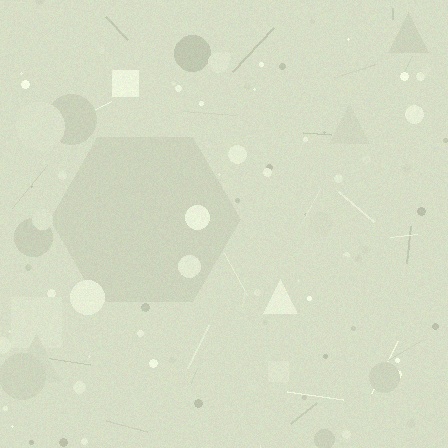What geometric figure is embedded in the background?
A hexagon is embedded in the background.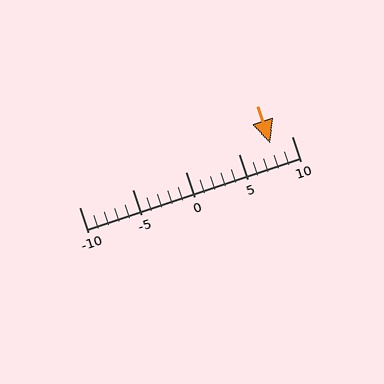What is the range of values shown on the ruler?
The ruler shows values from -10 to 10.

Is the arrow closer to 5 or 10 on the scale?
The arrow is closer to 10.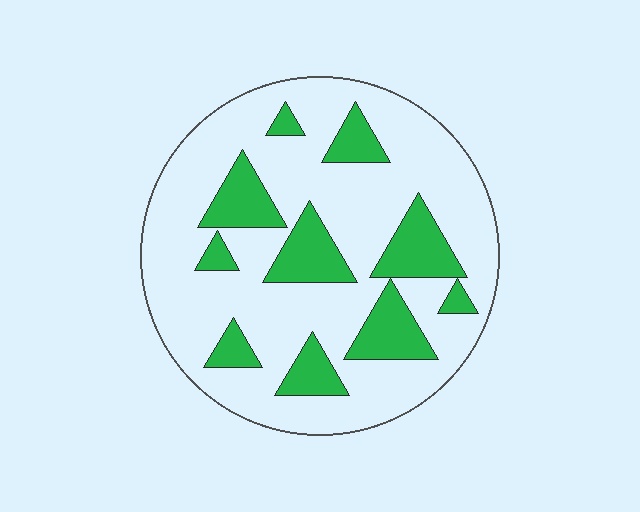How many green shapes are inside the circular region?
10.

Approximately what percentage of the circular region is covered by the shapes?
Approximately 25%.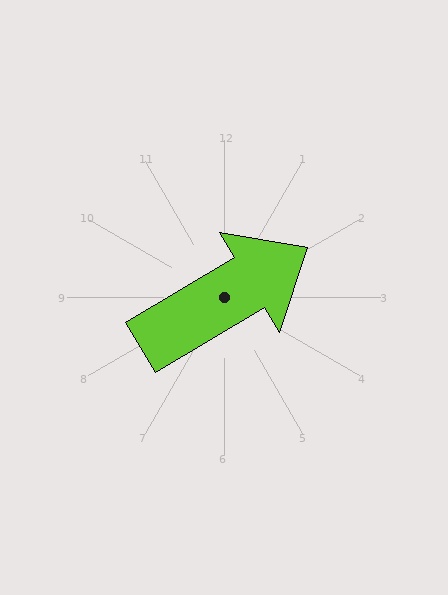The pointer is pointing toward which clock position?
Roughly 2 o'clock.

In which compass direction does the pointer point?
Northeast.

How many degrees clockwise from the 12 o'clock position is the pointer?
Approximately 59 degrees.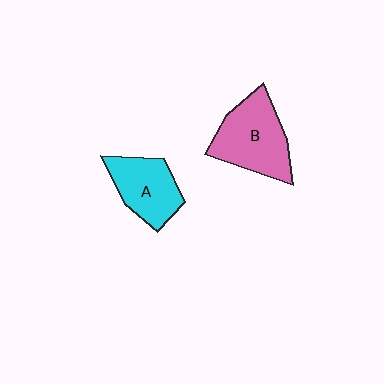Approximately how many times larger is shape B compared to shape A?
Approximately 1.3 times.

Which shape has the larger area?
Shape B (pink).